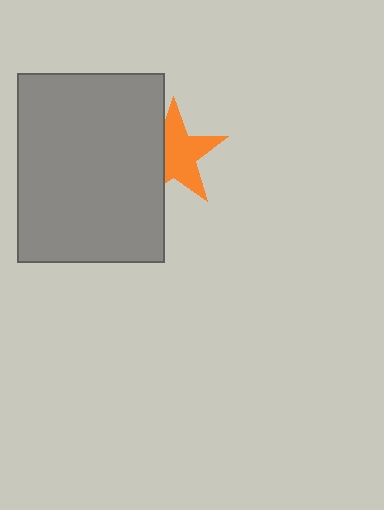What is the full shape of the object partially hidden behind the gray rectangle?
The partially hidden object is an orange star.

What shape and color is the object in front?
The object in front is a gray rectangle.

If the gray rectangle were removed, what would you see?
You would see the complete orange star.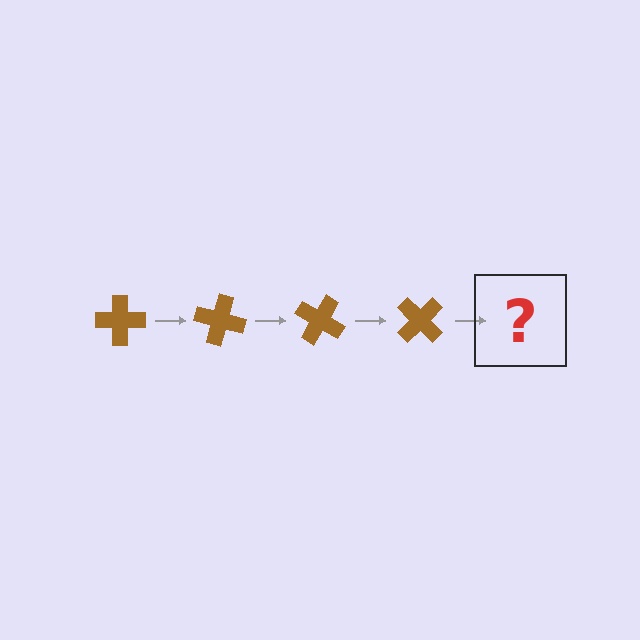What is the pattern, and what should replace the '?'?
The pattern is that the cross rotates 15 degrees each step. The '?' should be a brown cross rotated 60 degrees.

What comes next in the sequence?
The next element should be a brown cross rotated 60 degrees.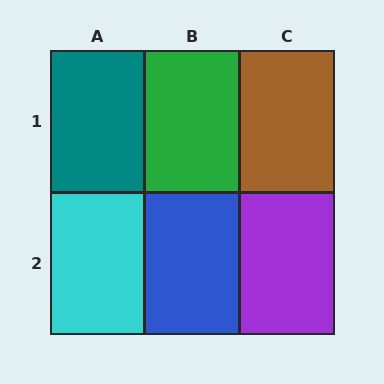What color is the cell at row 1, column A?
Teal.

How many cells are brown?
1 cell is brown.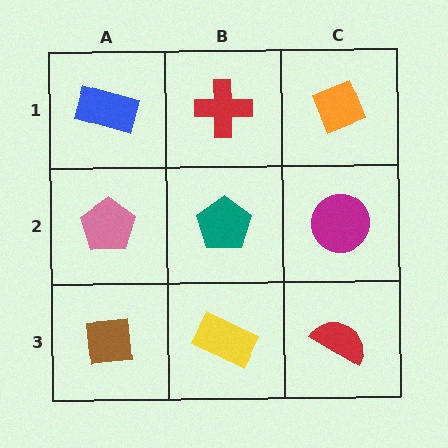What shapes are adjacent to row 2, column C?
An orange diamond (row 1, column C), a red semicircle (row 3, column C), a teal pentagon (row 2, column B).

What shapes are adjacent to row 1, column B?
A teal pentagon (row 2, column B), a blue rectangle (row 1, column A), an orange diamond (row 1, column C).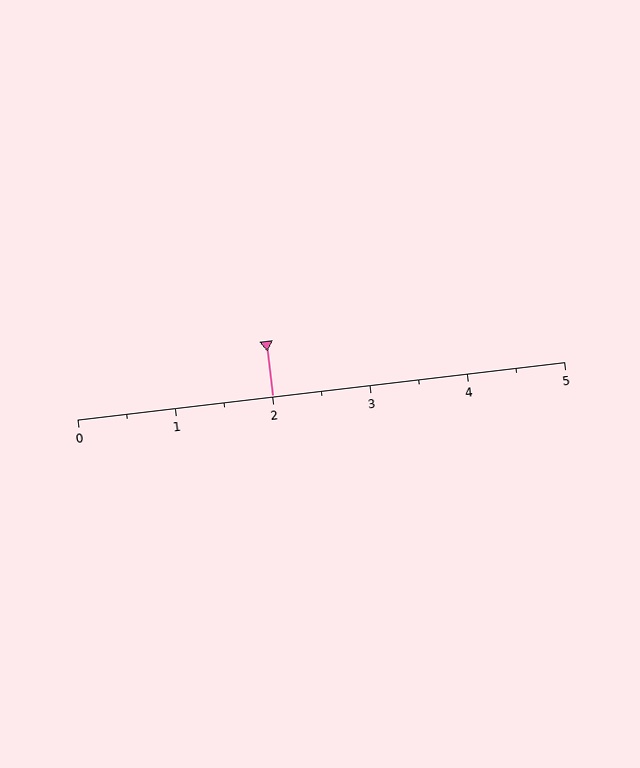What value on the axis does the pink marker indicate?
The marker indicates approximately 2.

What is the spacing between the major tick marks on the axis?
The major ticks are spaced 1 apart.